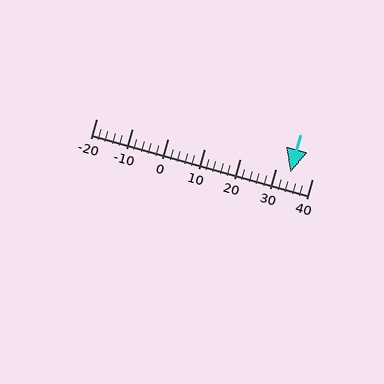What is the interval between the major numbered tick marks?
The major tick marks are spaced 10 units apart.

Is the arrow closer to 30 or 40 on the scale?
The arrow is closer to 30.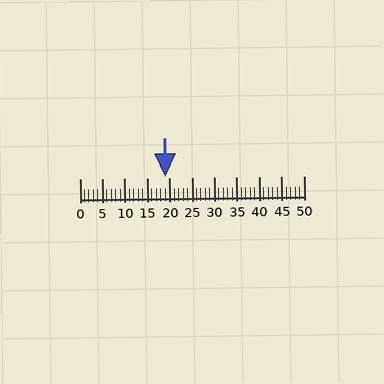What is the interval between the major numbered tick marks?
The major tick marks are spaced 5 units apart.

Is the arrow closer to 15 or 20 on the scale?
The arrow is closer to 20.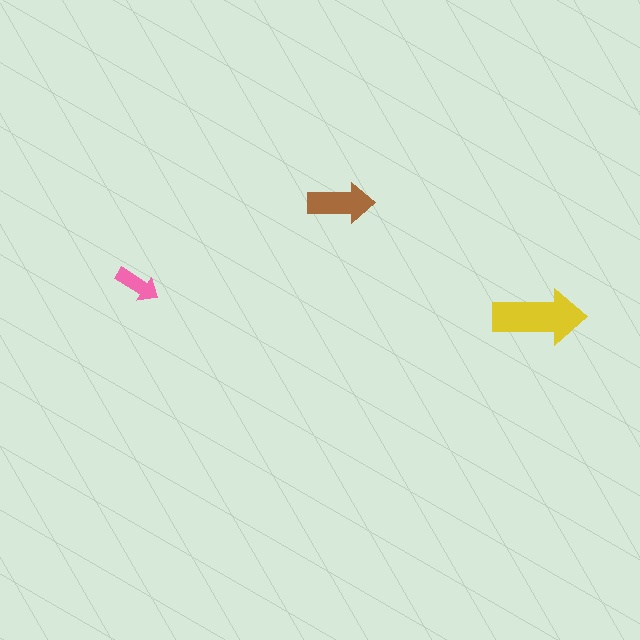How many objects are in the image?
There are 3 objects in the image.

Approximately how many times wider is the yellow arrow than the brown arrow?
About 1.5 times wider.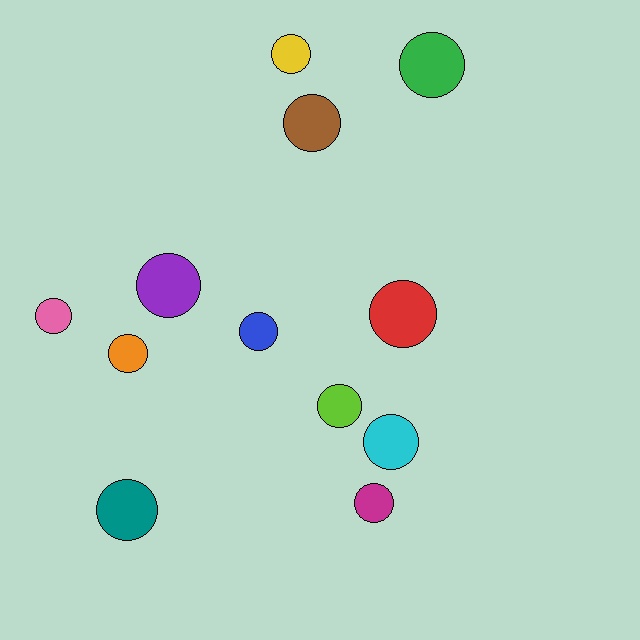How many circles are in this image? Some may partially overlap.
There are 12 circles.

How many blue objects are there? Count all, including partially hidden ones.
There is 1 blue object.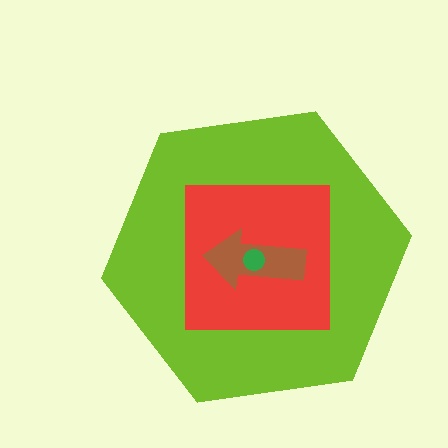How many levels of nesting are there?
4.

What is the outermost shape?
The lime hexagon.